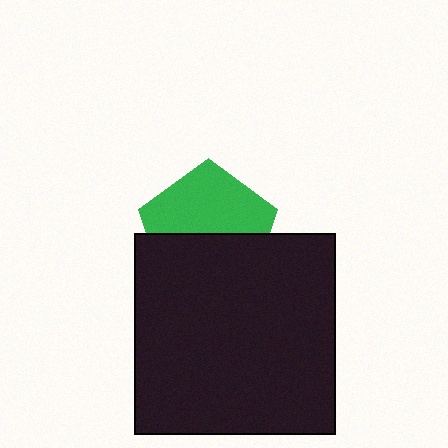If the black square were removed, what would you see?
You would see the complete green pentagon.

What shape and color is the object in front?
The object in front is a black square.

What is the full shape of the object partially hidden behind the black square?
The partially hidden object is a green pentagon.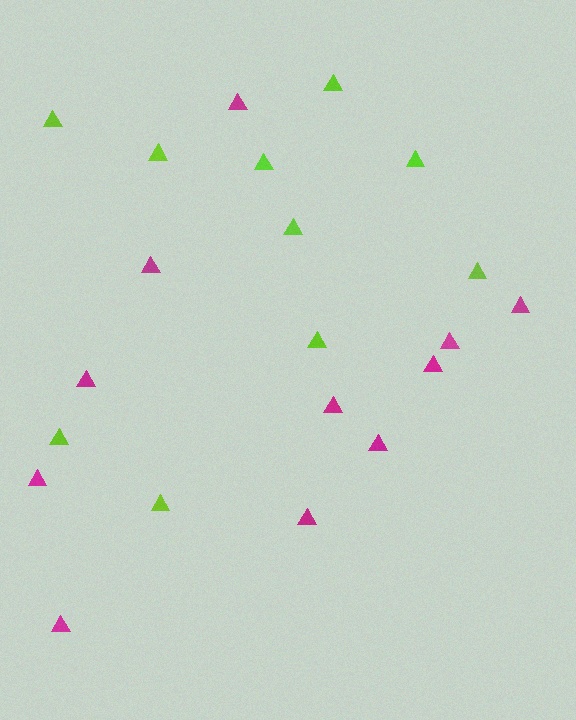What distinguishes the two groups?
There are 2 groups: one group of magenta triangles (11) and one group of lime triangles (10).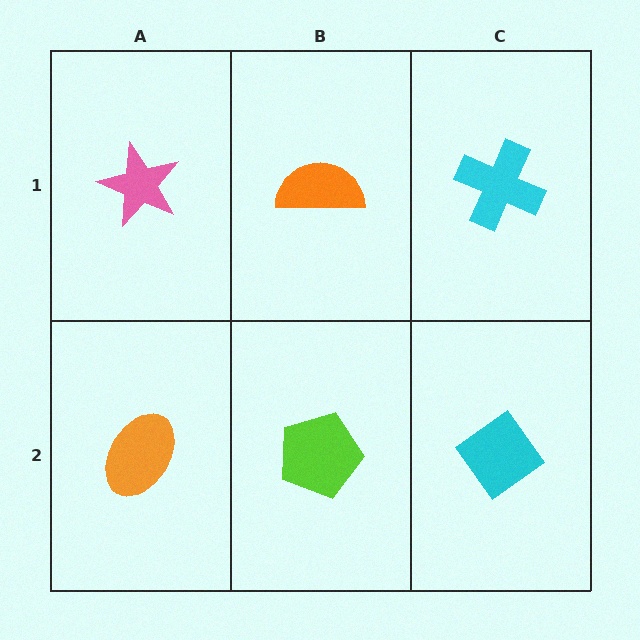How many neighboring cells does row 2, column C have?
2.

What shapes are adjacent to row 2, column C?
A cyan cross (row 1, column C), a lime pentagon (row 2, column B).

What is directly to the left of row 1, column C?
An orange semicircle.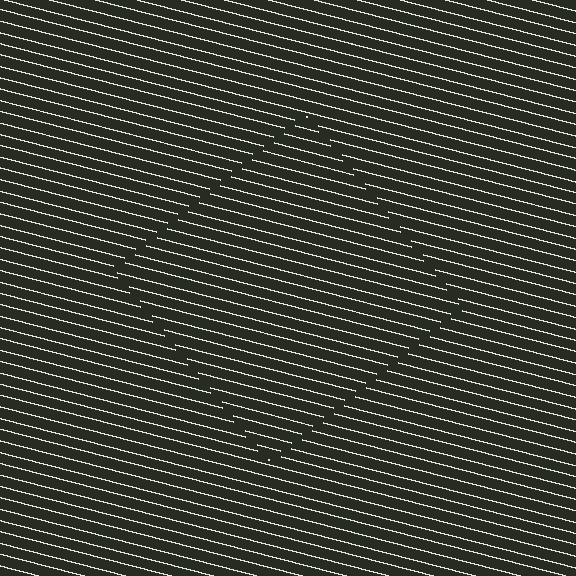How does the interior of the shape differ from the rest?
The interior of the shape contains the same grating, shifted by half a period — the contour is defined by the phase discontinuity where line-ends from the inner and outer gratings abut.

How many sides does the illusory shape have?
4 sides — the line-ends trace a square.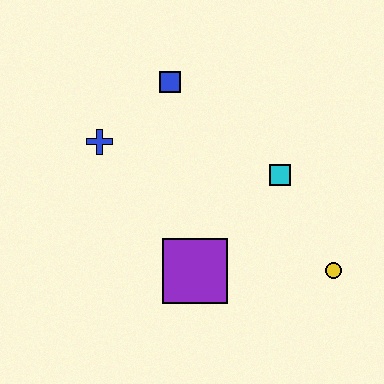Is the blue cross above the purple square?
Yes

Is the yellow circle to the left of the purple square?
No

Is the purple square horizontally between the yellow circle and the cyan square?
No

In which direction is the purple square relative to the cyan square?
The purple square is below the cyan square.